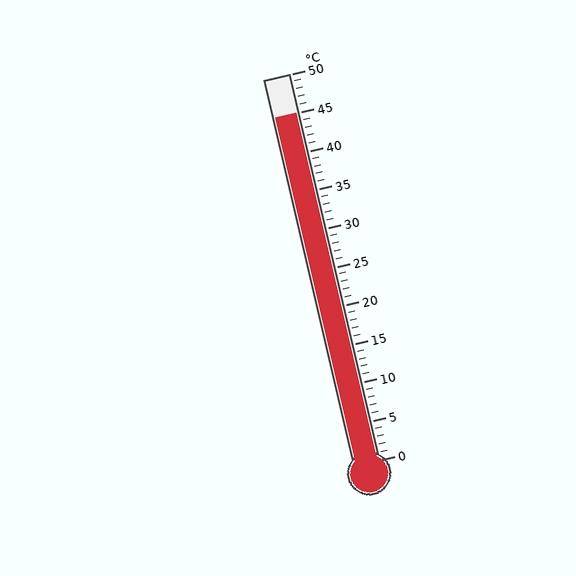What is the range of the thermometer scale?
The thermometer scale ranges from 0°C to 50°C.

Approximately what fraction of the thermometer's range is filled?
The thermometer is filled to approximately 90% of its range.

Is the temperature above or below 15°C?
The temperature is above 15°C.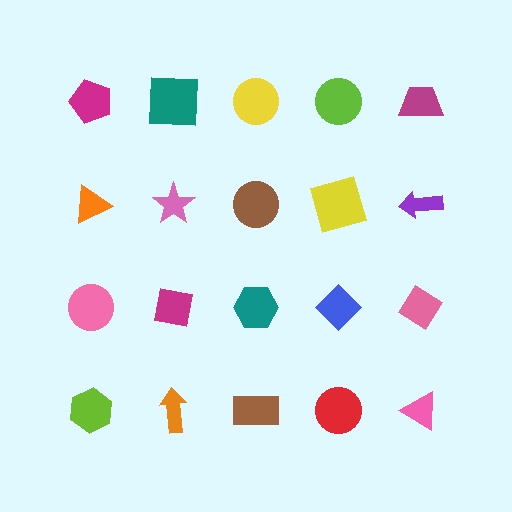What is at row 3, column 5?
A pink diamond.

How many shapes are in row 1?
5 shapes.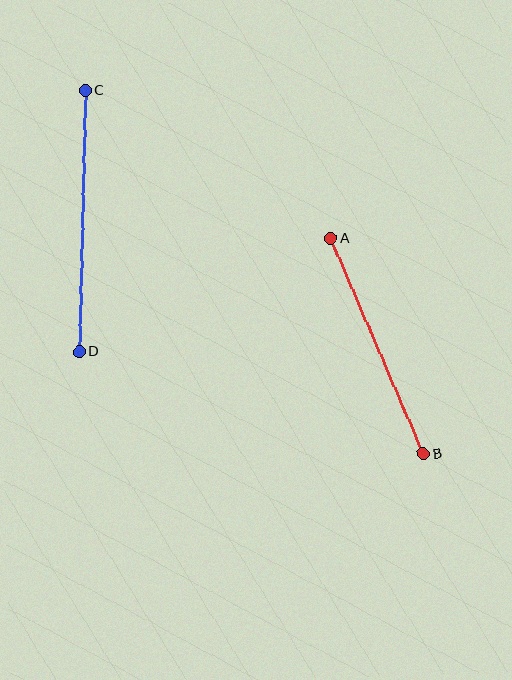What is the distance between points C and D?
The distance is approximately 261 pixels.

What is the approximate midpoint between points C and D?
The midpoint is at approximately (83, 221) pixels.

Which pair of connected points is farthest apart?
Points C and D are farthest apart.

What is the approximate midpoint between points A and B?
The midpoint is at approximately (377, 346) pixels.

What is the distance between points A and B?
The distance is approximately 234 pixels.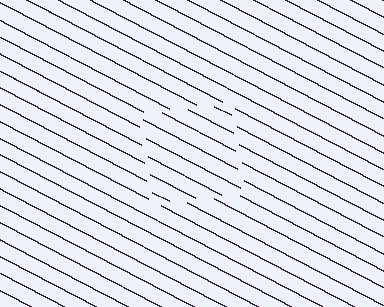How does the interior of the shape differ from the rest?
The interior of the shape contains the same grating, shifted by half a period — the contour is defined by the phase discontinuity where line-ends from the inner and outer gratings abut.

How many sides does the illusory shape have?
4 sides — the line-ends trace a square.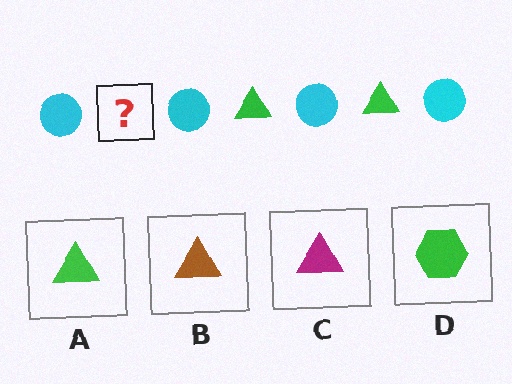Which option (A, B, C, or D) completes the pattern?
A.